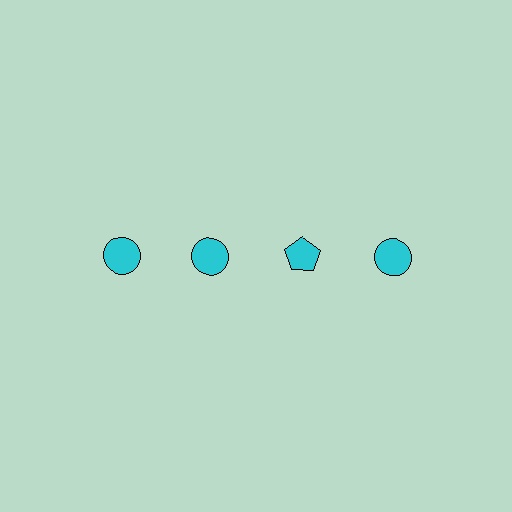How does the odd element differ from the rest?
It has a different shape: pentagon instead of circle.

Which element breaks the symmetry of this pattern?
The cyan pentagon in the top row, center column breaks the symmetry. All other shapes are cyan circles.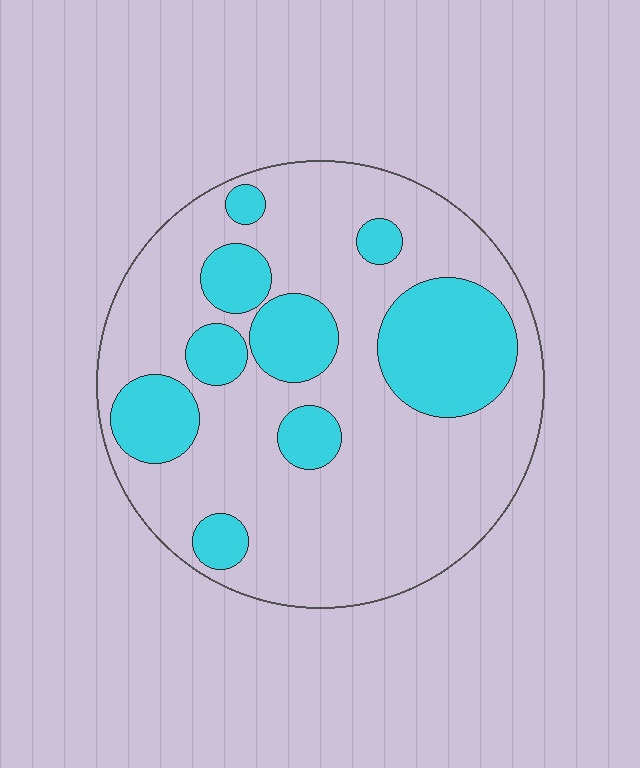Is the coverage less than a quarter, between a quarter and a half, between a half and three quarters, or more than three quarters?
Between a quarter and a half.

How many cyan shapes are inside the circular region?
9.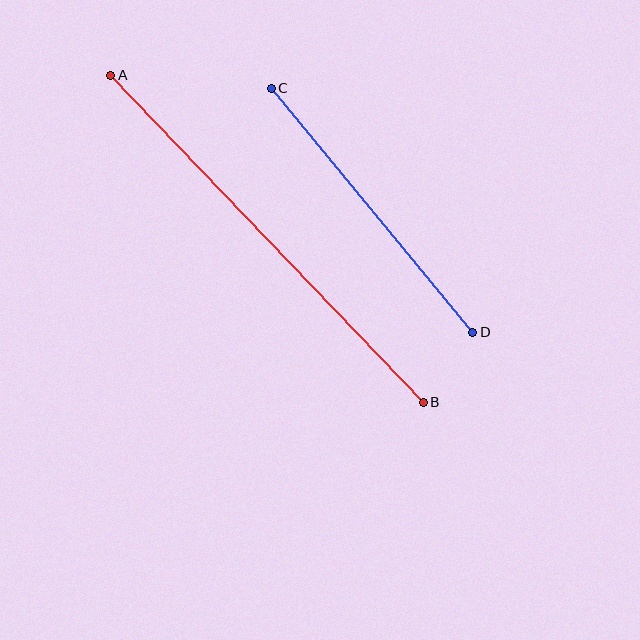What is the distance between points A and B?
The distance is approximately 452 pixels.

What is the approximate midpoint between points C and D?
The midpoint is at approximately (372, 210) pixels.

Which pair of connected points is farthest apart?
Points A and B are farthest apart.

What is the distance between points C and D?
The distance is approximately 317 pixels.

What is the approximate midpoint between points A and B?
The midpoint is at approximately (267, 239) pixels.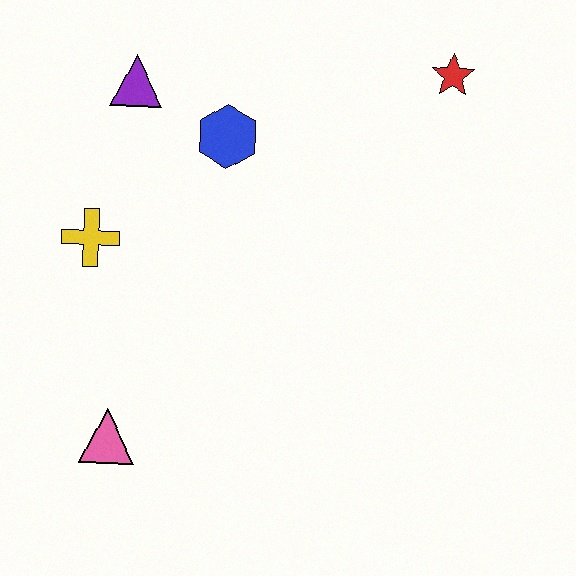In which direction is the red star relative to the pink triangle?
The red star is above the pink triangle.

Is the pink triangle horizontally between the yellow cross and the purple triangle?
Yes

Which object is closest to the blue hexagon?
The purple triangle is closest to the blue hexagon.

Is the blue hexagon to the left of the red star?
Yes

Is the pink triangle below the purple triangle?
Yes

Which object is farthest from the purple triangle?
The pink triangle is farthest from the purple triangle.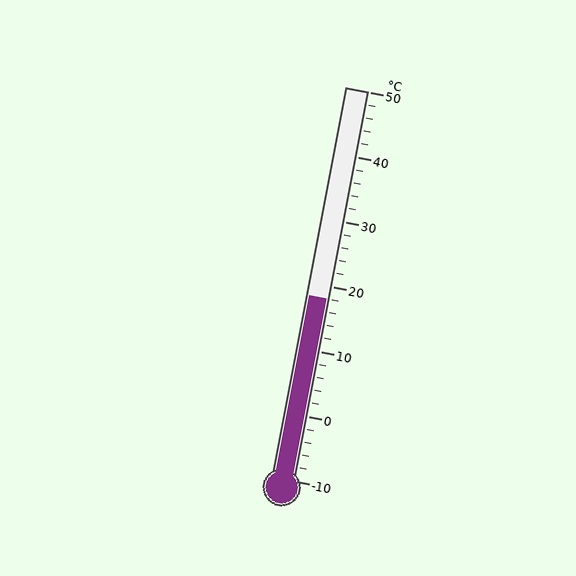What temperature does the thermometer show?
The thermometer shows approximately 18°C.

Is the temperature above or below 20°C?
The temperature is below 20°C.